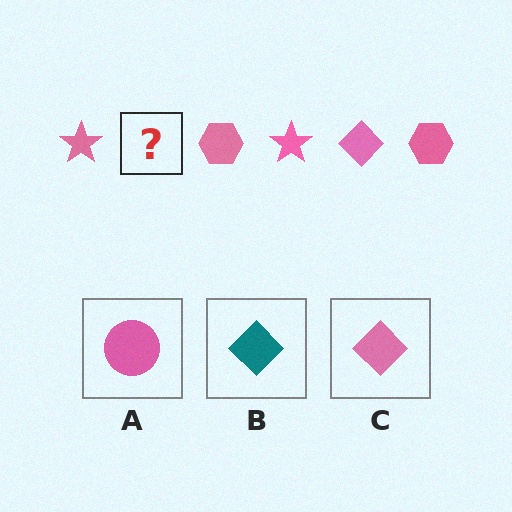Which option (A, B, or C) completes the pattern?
C.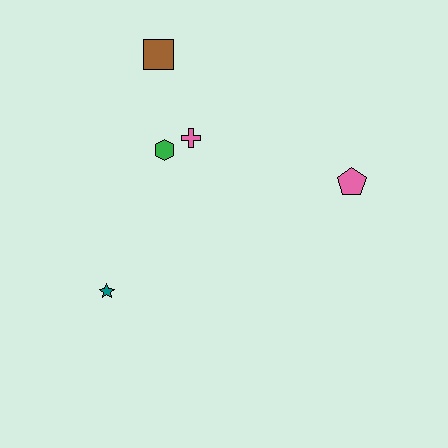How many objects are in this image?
There are 5 objects.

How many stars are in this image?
There is 1 star.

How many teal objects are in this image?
There is 1 teal object.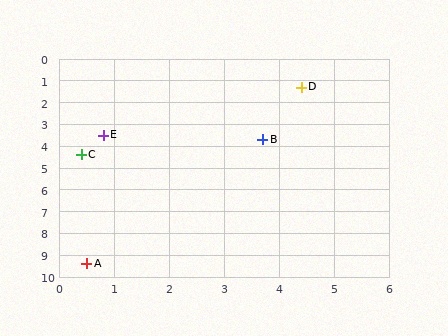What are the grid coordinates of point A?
Point A is at approximately (0.5, 9.4).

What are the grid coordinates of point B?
Point B is at approximately (3.7, 3.7).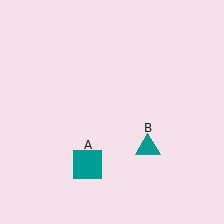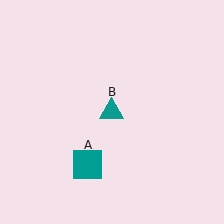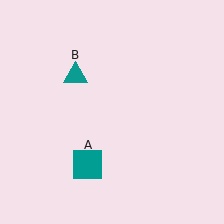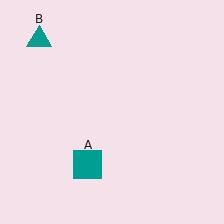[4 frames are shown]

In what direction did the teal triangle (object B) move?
The teal triangle (object B) moved up and to the left.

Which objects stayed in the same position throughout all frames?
Teal square (object A) remained stationary.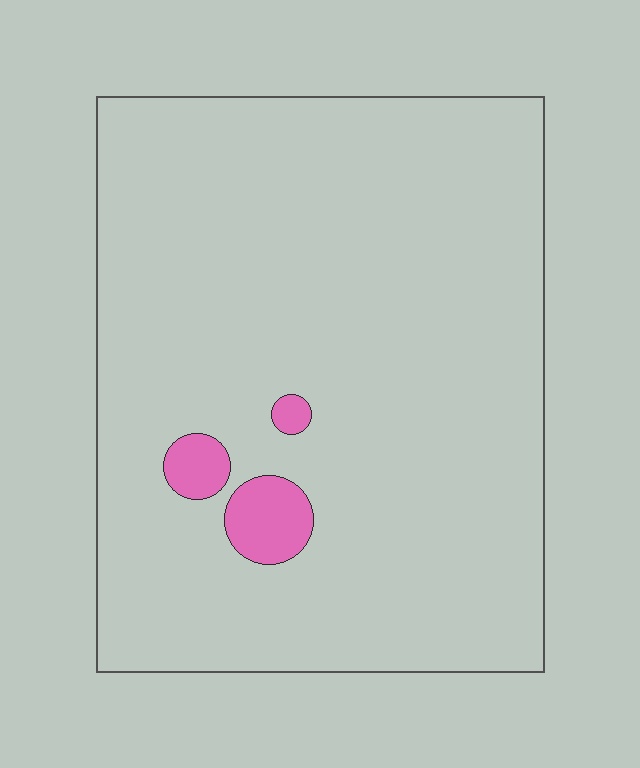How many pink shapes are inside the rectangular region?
3.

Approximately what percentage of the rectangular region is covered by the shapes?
Approximately 5%.